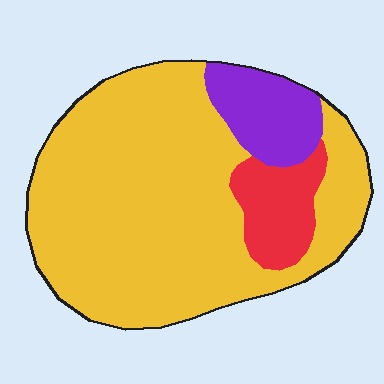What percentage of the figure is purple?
Purple takes up less than a quarter of the figure.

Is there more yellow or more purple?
Yellow.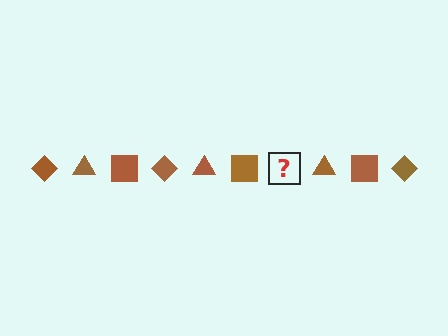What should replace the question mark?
The question mark should be replaced with a brown diamond.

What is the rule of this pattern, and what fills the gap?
The rule is that the pattern cycles through diamond, triangle, square shapes in brown. The gap should be filled with a brown diamond.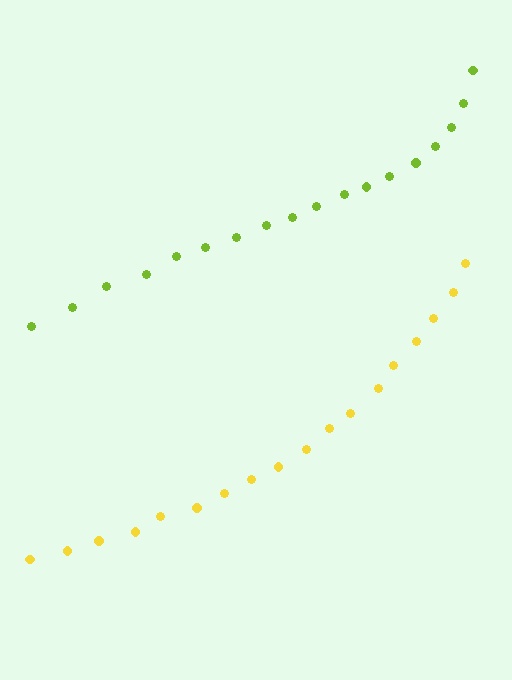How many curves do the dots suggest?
There are 2 distinct paths.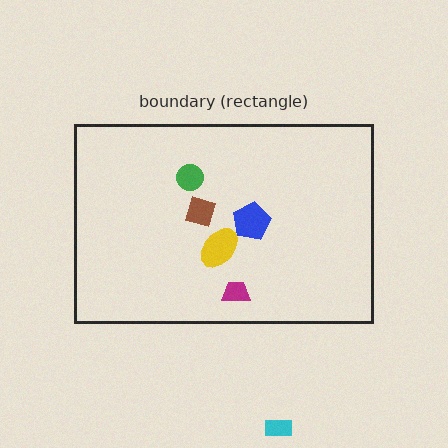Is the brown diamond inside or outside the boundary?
Inside.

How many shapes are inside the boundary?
5 inside, 1 outside.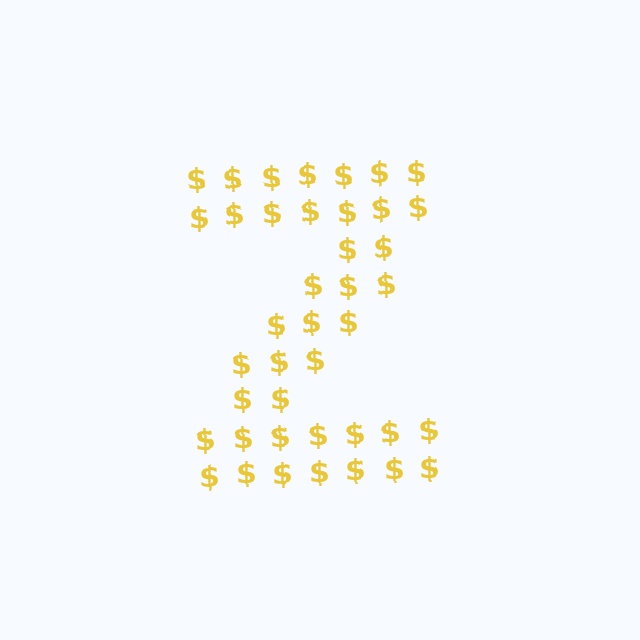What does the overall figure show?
The overall figure shows the letter Z.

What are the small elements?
The small elements are dollar signs.